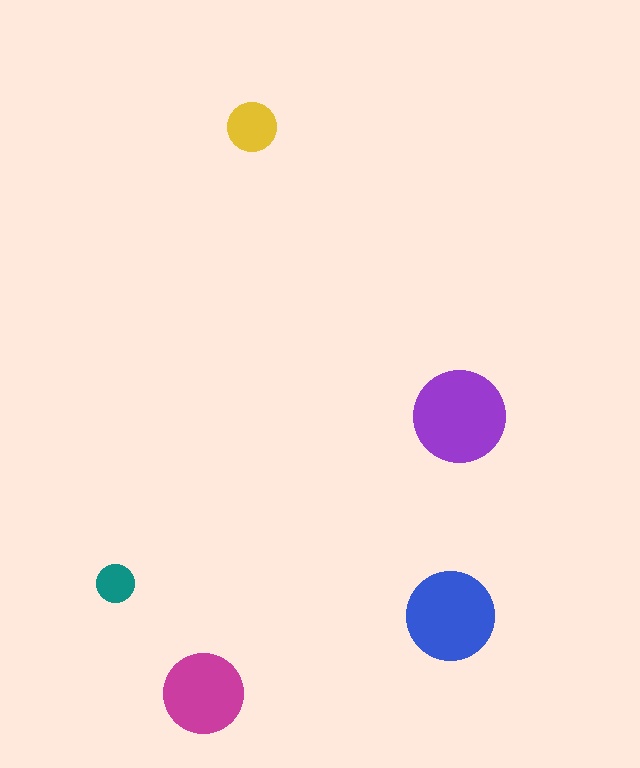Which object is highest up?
The yellow circle is topmost.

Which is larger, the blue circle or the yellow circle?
The blue one.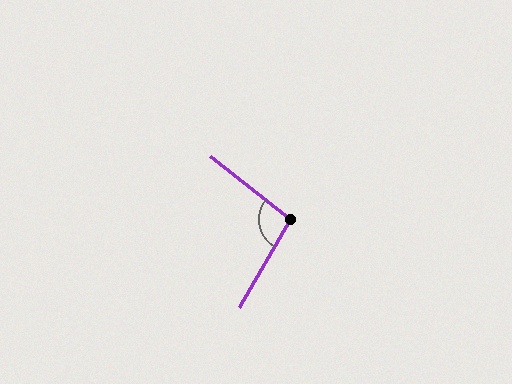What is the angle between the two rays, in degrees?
Approximately 98 degrees.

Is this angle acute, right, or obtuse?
It is obtuse.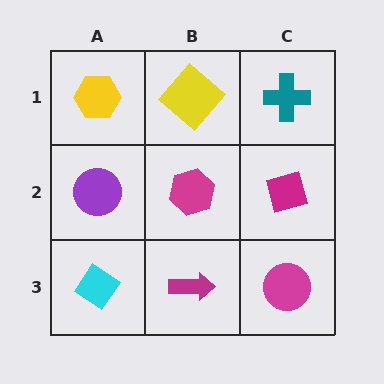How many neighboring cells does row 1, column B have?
3.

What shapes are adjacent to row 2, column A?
A yellow hexagon (row 1, column A), a cyan diamond (row 3, column A), a magenta hexagon (row 2, column B).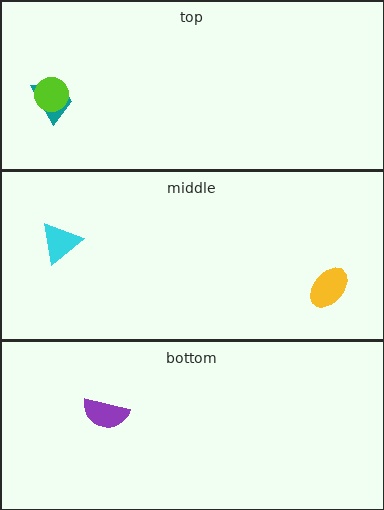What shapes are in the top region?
The teal trapezoid, the lime circle.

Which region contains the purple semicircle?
The bottom region.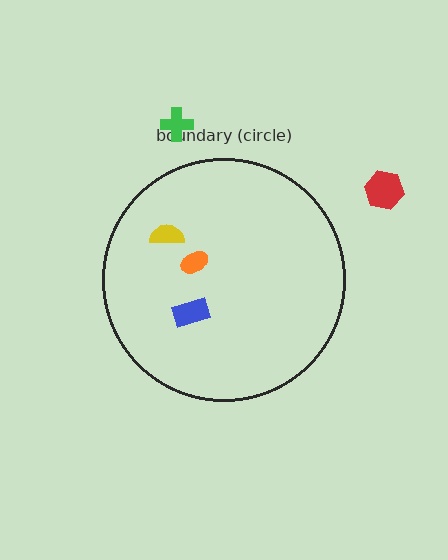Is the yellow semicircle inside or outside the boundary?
Inside.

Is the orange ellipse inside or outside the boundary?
Inside.